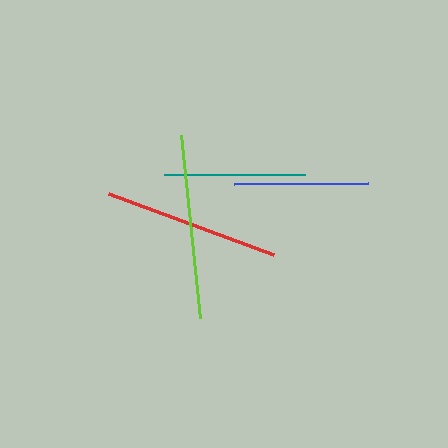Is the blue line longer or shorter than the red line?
The red line is longer than the blue line.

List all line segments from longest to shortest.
From longest to shortest: lime, red, teal, blue.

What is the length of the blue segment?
The blue segment is approximately 134 pixels long.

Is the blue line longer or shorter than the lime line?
The lime line is longer than the blue line.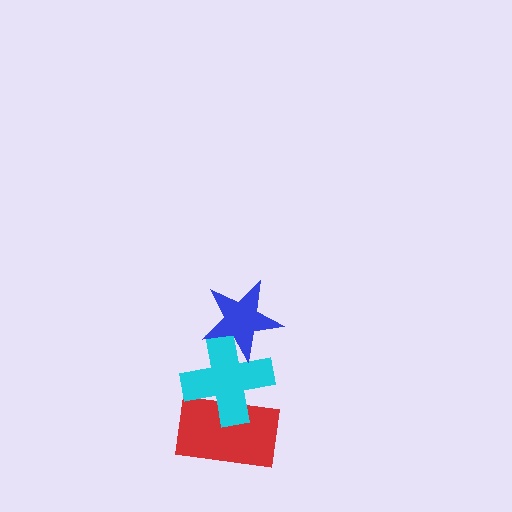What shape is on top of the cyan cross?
The blue star is on top of the cyan cross.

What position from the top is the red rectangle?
The red rectangle is 3rd from the top.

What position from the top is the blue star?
The blue star is 1st from the top.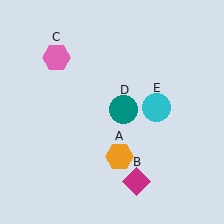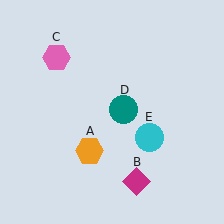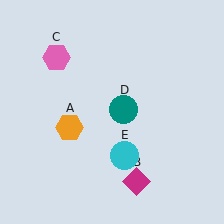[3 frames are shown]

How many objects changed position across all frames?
2 objects changed position: orange hexagon (object A), cyan circle (object E).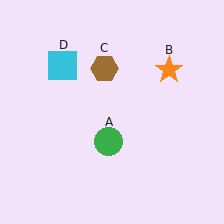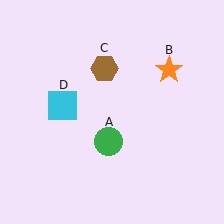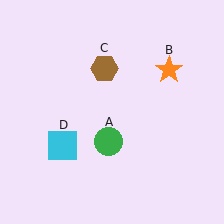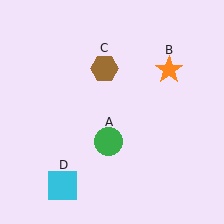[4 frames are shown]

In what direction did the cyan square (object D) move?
The cyan square (object D) moved down.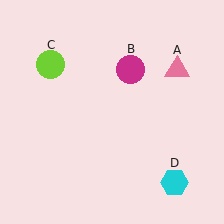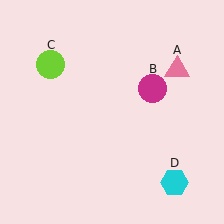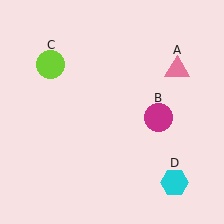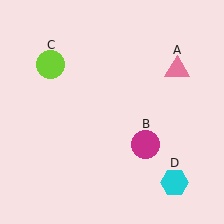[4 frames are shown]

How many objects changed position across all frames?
1 object changed position: magenta circle (object B).